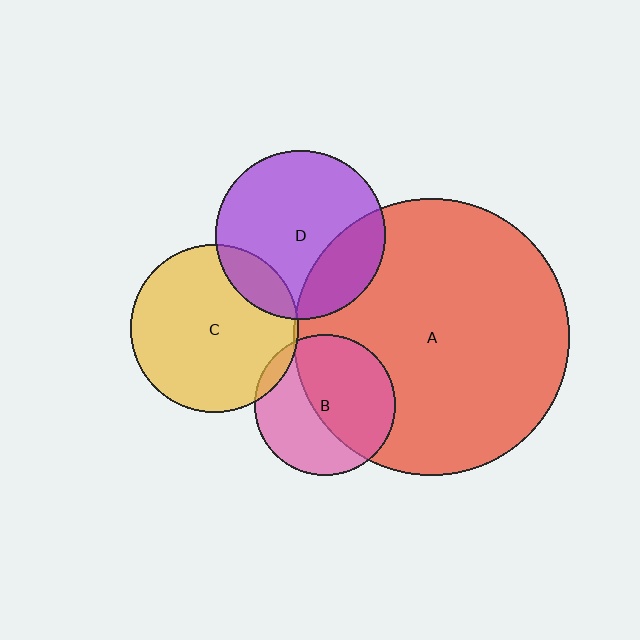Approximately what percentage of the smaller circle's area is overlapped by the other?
Approximately 5%.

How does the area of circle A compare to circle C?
Approximately 2.7 times.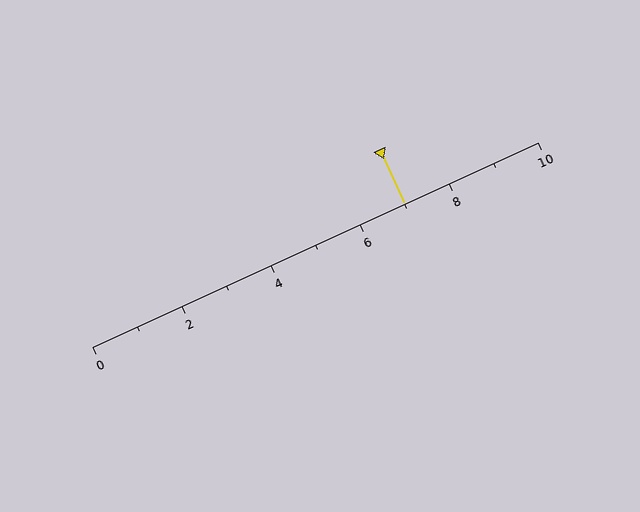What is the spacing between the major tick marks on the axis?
The major ticks are spaced 2 apart.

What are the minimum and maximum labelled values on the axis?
The axis runs from 0 to 10.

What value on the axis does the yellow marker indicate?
The marker indicates approximately 7.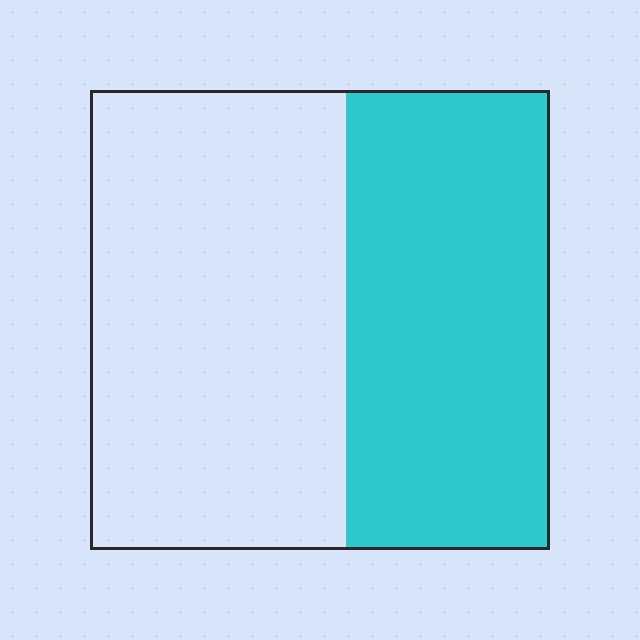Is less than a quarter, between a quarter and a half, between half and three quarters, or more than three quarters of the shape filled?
Between a quarter and a half.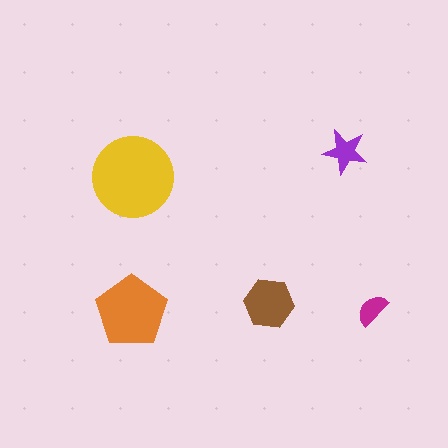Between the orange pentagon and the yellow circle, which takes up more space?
The yellow circle.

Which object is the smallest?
The magenta semicircle.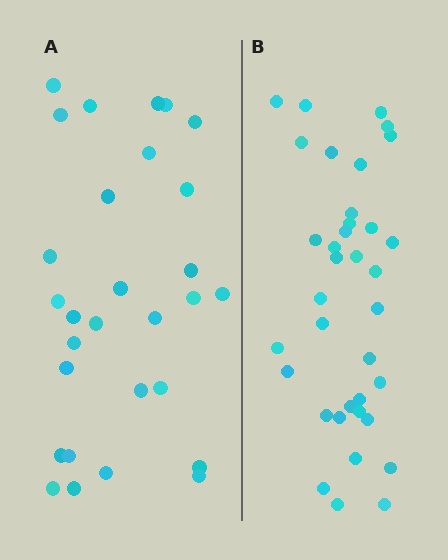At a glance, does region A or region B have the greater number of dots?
Region B (the right region) has more dots.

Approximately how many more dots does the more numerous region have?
Region B has roughly 8 or so more dots than region A.